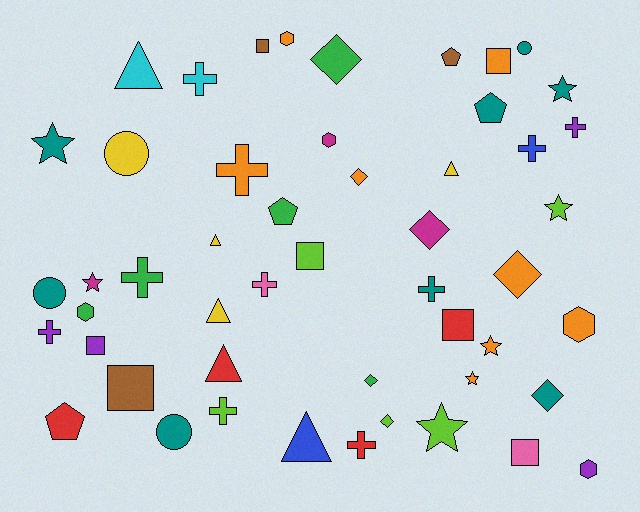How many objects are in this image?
There are 50 objects.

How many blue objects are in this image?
There are 2 blue objects.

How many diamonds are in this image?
There are 7 diamonds.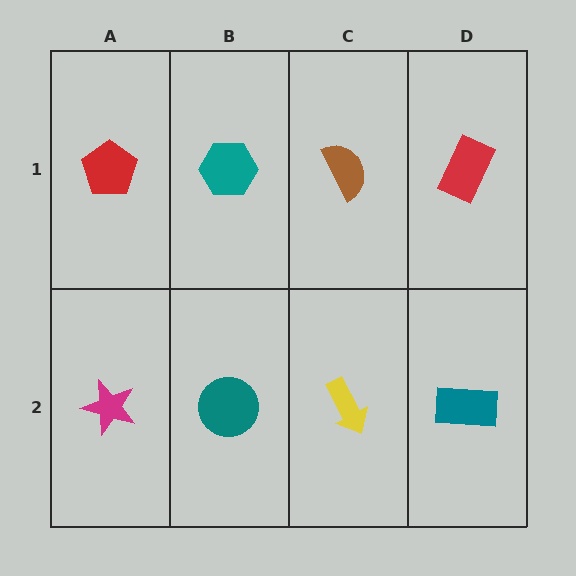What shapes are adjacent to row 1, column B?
A teal circle (row 2, column B), a red pentagon (row 1, column A), a brown semicircle (row 1, column C).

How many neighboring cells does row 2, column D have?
2.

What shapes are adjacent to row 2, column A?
A red pentagon (row 1, column A), a teal circle (row 2, column B).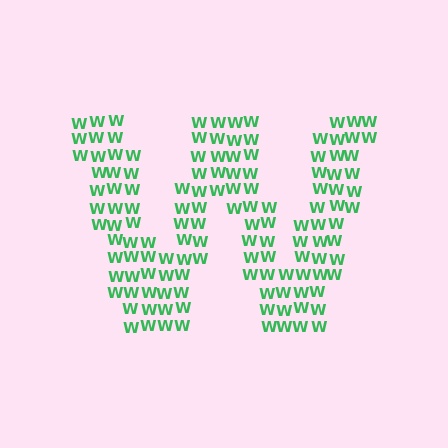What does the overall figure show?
The overall figure shows the letter W.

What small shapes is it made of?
It is made of small letter W's.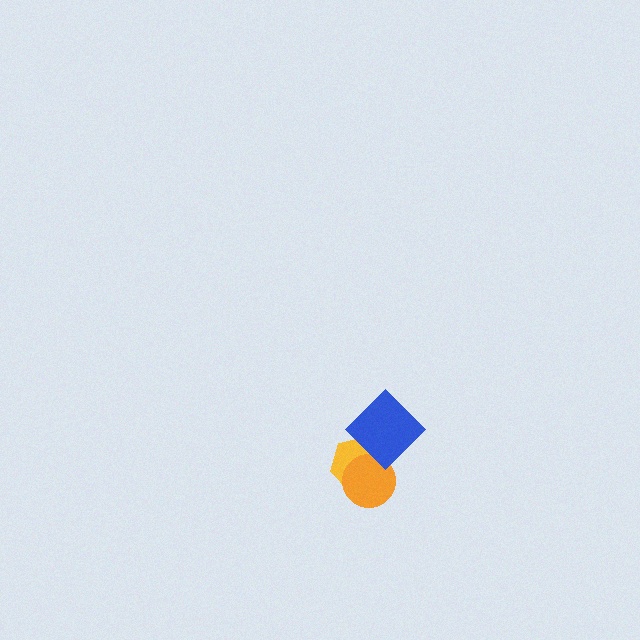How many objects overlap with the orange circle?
2 objects overlap with the orange circle.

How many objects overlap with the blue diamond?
2 objects overlap with the blue diamond.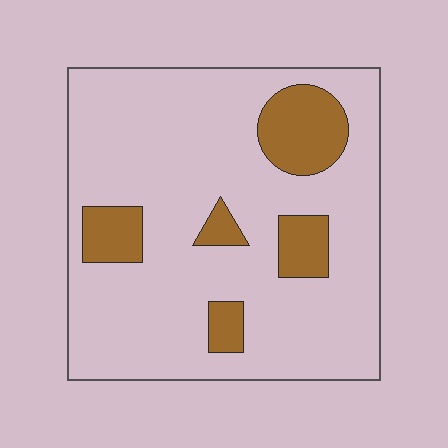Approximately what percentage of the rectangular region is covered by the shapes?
Approximately 15%.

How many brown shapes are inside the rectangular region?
5.